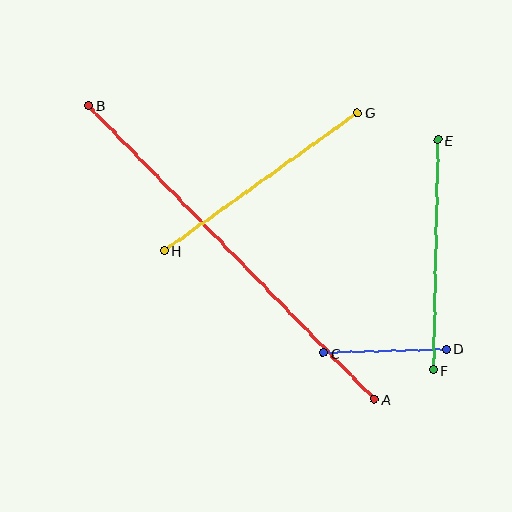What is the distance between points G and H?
The distance is approximately 237 pixels.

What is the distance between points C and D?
The distance is approximately 123 pixels.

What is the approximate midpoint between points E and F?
The midpoint is at approximately (435, 255) pixels.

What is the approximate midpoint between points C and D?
The midpoint is at approximately (385, 351) pixels.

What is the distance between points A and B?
The distance is approximately 410 pixels.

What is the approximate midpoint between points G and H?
The midpoint is at approximately (261, 182) pixels.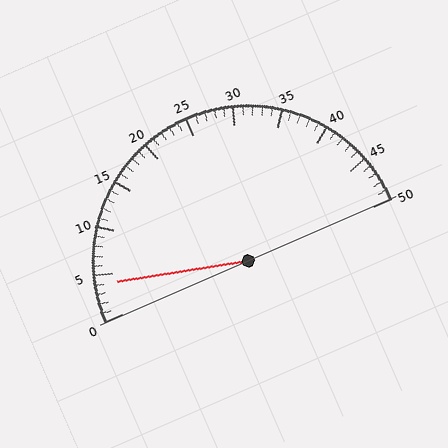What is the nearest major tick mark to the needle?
The nearest major tick mark is 5.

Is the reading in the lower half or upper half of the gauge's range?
The reading is in the lower half of the range (0 to 50).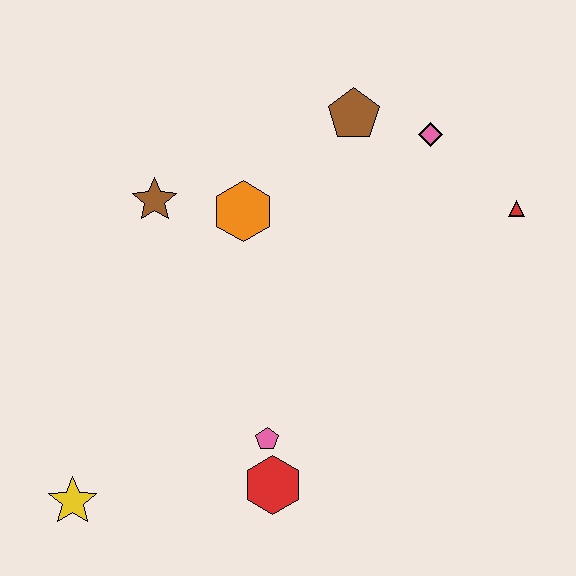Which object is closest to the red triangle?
The pink diamond is closest to the red triangle.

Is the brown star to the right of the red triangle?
No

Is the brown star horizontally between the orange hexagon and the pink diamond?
No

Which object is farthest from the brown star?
The red triangle is farthest from the brown star.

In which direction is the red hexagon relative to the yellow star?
The red hexagon is to the right of the yellow star.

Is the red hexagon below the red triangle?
Yes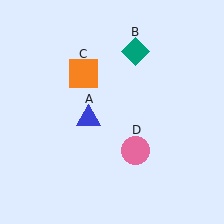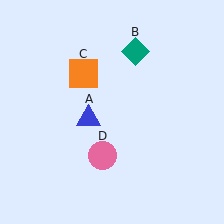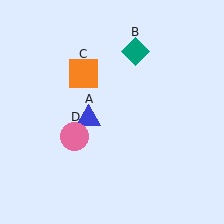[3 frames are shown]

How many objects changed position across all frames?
1 object changed position: pink circle (object D).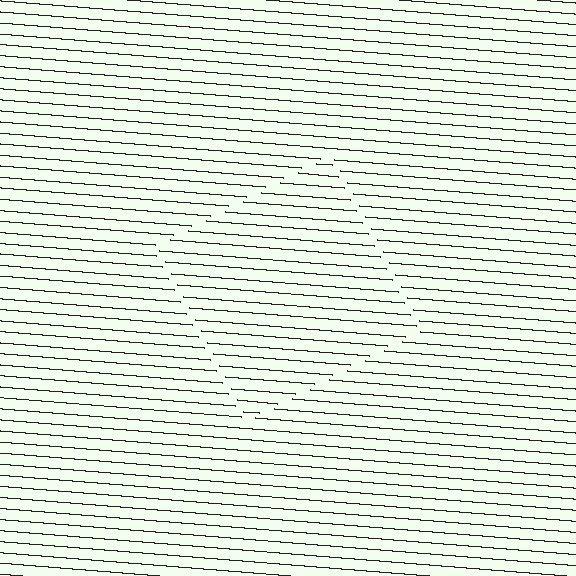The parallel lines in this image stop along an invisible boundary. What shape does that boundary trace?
An illusory square. The interior of the shape contains the same grating, shifted by half a period — the contour is defined by the phase discontinuity where line-ends from the inner and outer gratings abut.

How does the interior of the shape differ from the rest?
The interior of the shape contains the same grating, shifted by half a period — the contour is defined by the phase discontinuity where line-ends from the inner and outer gratings abut.